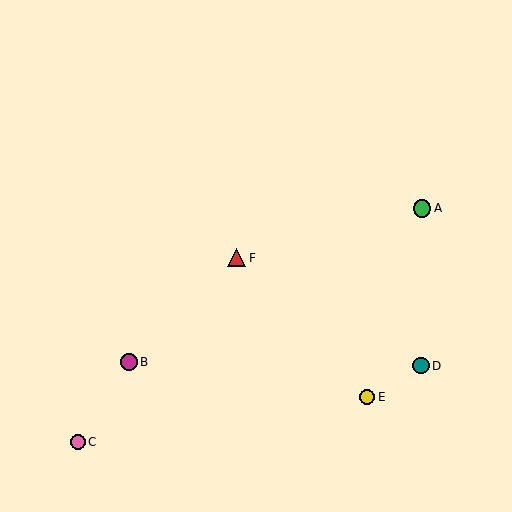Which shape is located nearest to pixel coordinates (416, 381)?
The teal circle (labeled D) at (421, 366) is nearest to that location.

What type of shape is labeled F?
Shape F is a red triangle.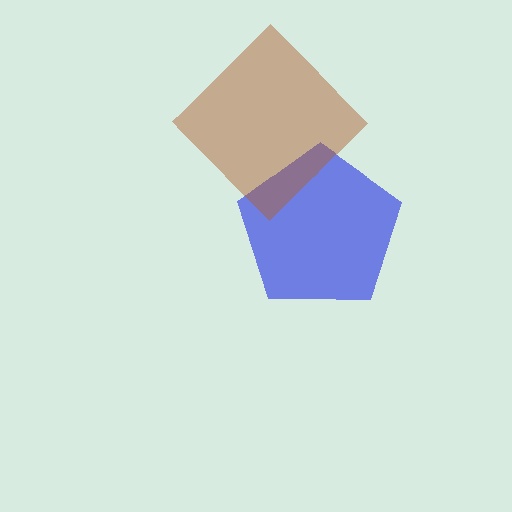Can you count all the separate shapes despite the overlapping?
Yes, there are 2 separate shapes.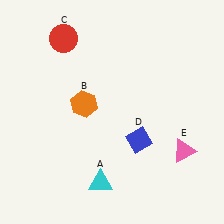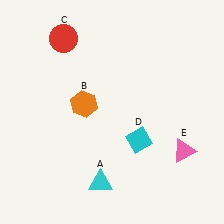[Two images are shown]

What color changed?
The diamond (D) changed from blue in Image 1 to cyan in Image 2.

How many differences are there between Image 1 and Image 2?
There is 1 difference between the two images.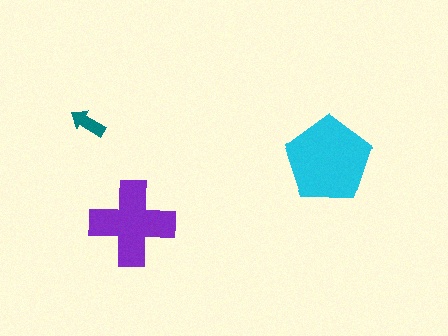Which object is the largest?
The cyan pentagon.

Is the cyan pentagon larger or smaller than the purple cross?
Larger.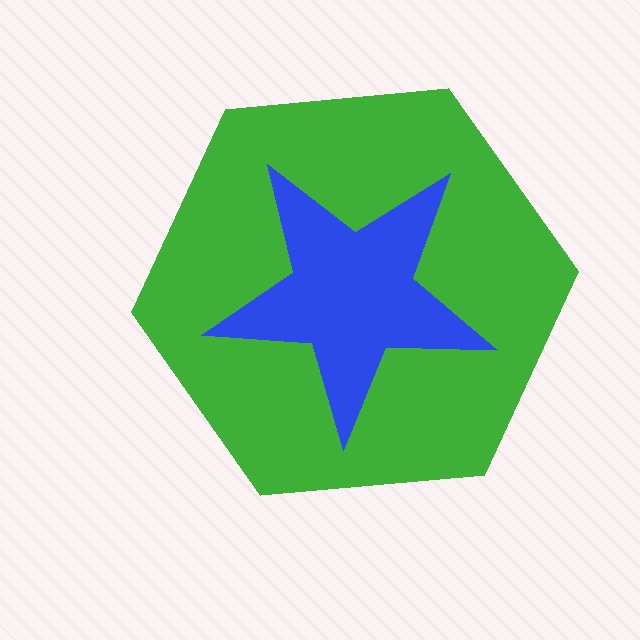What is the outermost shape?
The green hexagon.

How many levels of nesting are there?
2.